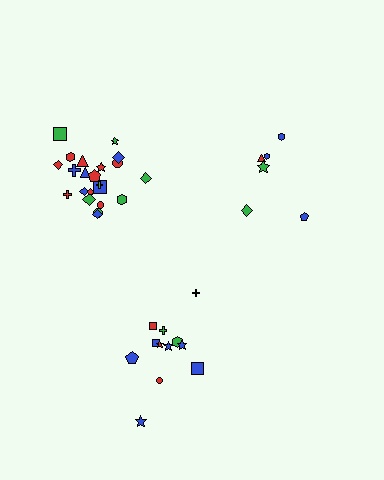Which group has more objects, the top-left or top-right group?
The top-left group.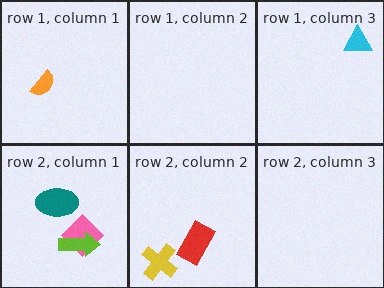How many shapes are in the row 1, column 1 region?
1.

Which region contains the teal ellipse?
The row 2, column 1 region.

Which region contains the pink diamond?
The row 2, column 1 region.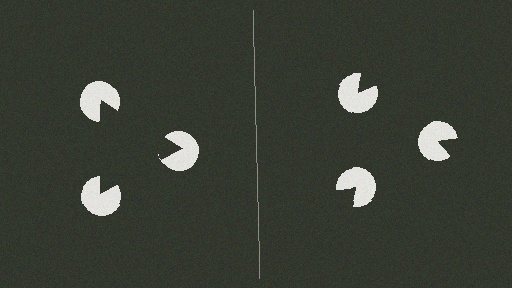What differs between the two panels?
The pac-man discs are positioned identically on both sides; only the wedge orientations differ. On the left they align to a triangle; on the right they are misaligned.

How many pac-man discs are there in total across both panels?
6 — 3 on each side.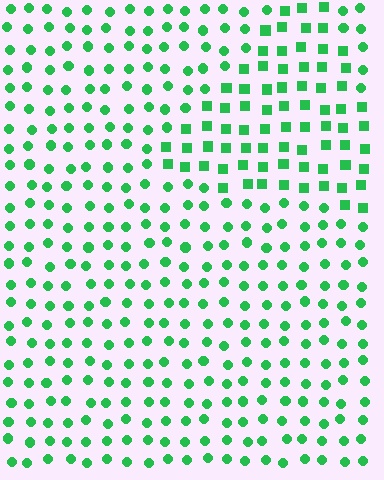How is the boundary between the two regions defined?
The boundary is defined by a change in element shape: squares inside vs. circles outside. All elements share the same color and spacing.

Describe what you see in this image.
The image is filled with small green elements arranged in a uniform grid. A triangle-shaped region contains squares, while the surrounding area contains circles. The boundary is defined purely by the change in element shape.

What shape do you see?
I see a triangle.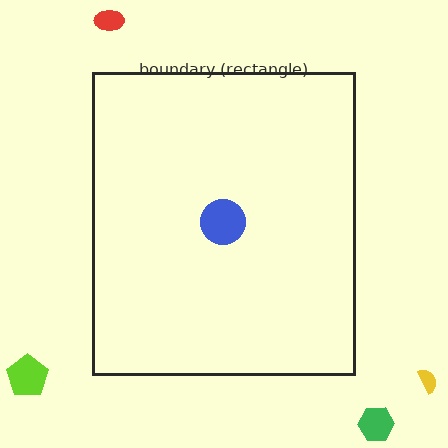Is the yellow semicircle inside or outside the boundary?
Outside.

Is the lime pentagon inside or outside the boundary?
Outside.